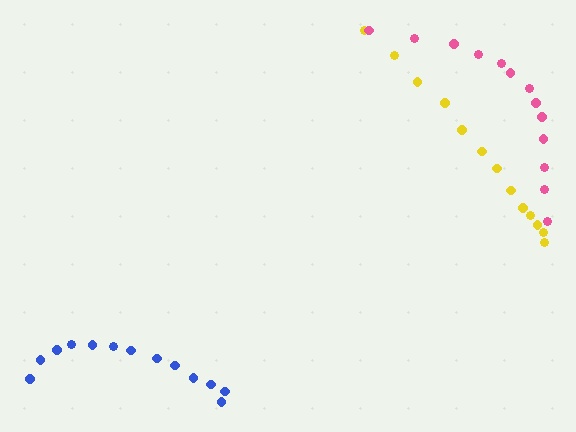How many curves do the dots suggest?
There are 3 distinct paths.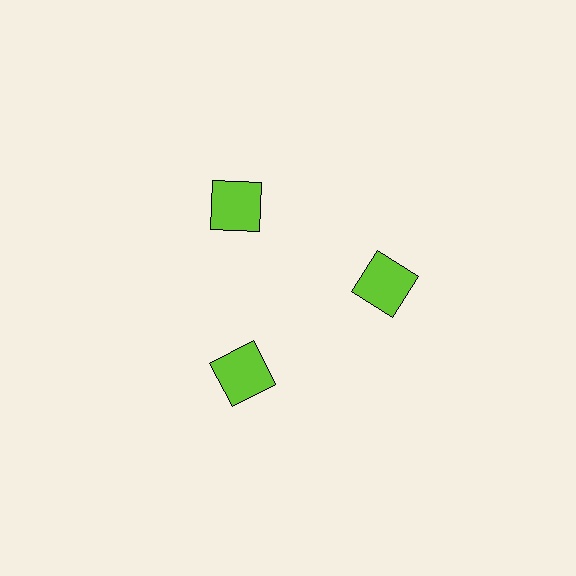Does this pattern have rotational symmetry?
Yes, this pattern has 3-fold rotational symmetry. It looks the same after rotating 120 degrees around the center.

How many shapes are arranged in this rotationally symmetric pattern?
There are 3 shapes, arranged in 3 groups of 1.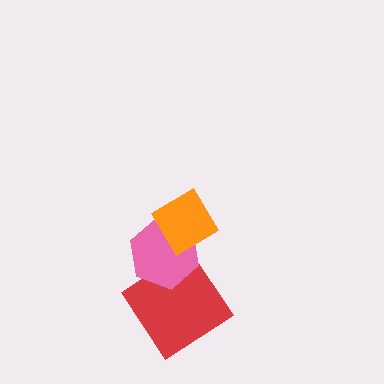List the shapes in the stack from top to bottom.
From top to bottom: the orange diamond, the pink hexagon, the red diamond.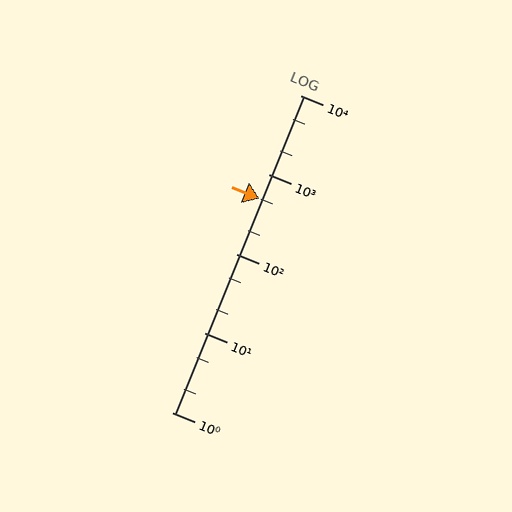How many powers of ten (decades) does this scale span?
The scale spans 4 decades, from 1 to 10000.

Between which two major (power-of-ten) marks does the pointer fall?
The pointer is between 100 and 1000.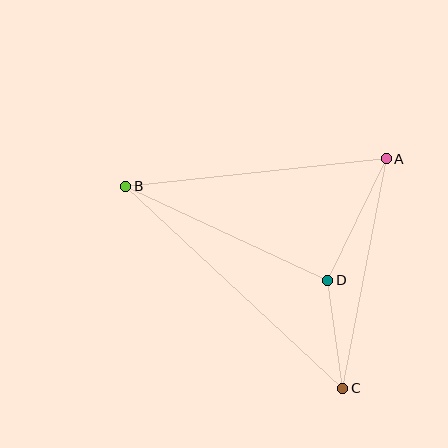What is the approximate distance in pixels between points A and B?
The distance between A and B is approximately 262 pixels.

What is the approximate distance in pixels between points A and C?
The distance between A and C is approximately 234 pixels.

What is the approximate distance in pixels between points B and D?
The distance between B and D is approximately 223 pixels.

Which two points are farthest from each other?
Points B and C are farthest from each other.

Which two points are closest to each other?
Points C and D are closest to each other.